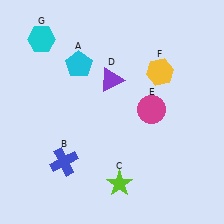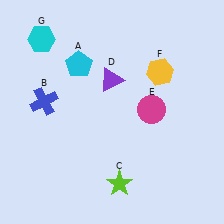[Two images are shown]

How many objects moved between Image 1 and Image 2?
1 object moved between the two images.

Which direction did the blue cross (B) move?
The blue cross (B) moved up.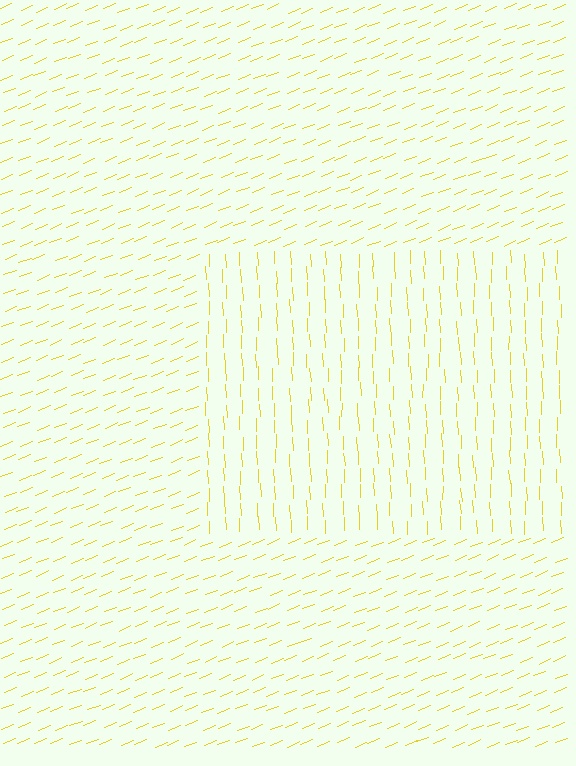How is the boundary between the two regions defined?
The boundary is defined purely by a change in line orientation (approximately 71 degrees difference). All lines are the same color and thickness.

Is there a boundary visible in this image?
Yes, there is a texture boundary formed by a change in line orientation.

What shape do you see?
I see a rectangle.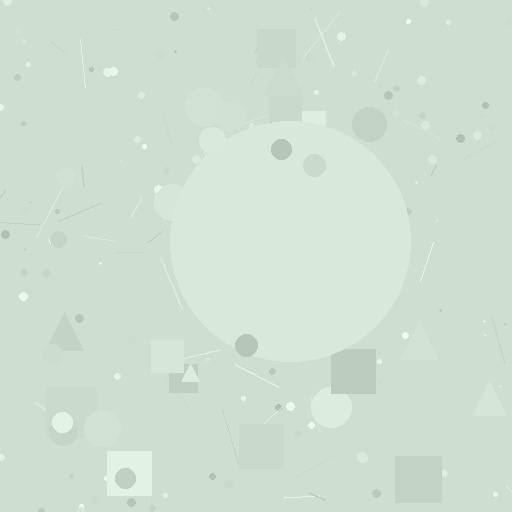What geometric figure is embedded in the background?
A circle is embedded in the background.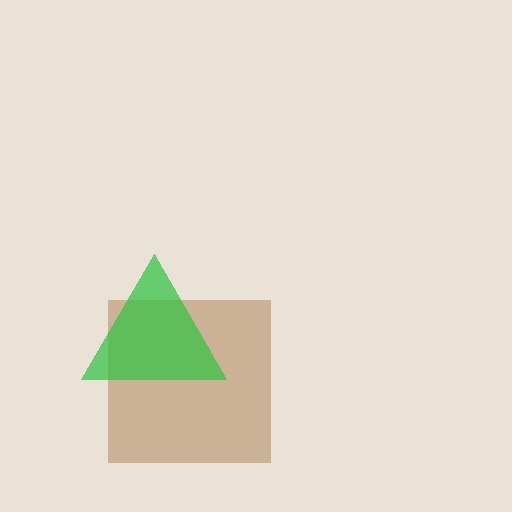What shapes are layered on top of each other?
The layered shapes are: a brown square, a green triangle.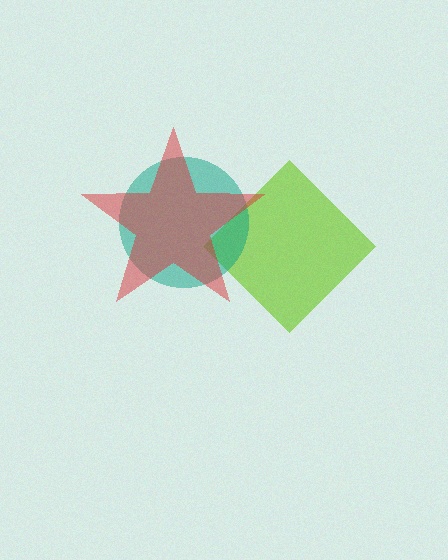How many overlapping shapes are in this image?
There are 3 overlapping shapes in the image.